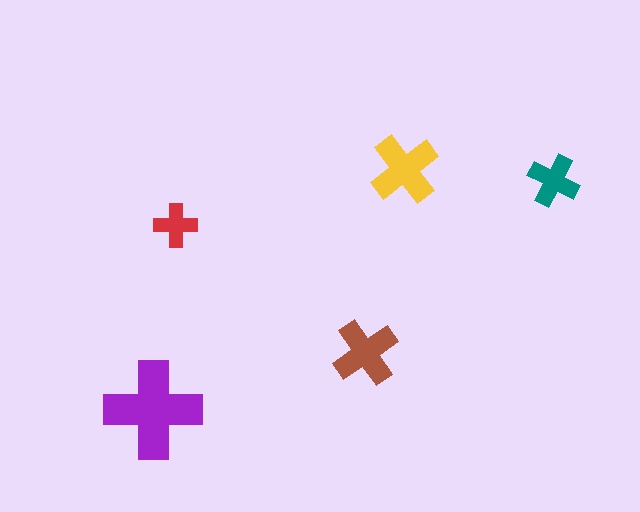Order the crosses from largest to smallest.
the purple one, the yellow one, the brown one, the teal one, the red one.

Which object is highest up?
The yellow cross is topmost.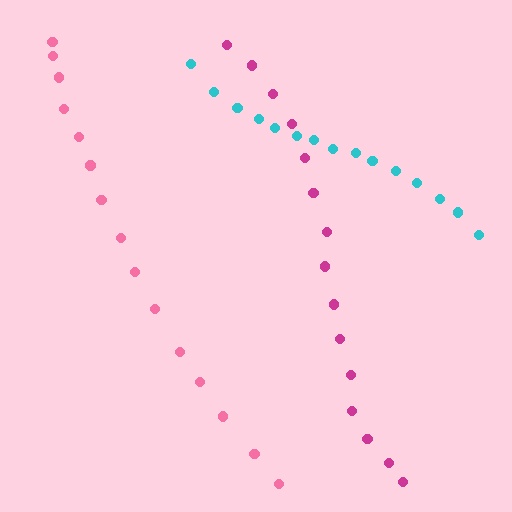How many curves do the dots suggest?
There are 3 distinct paths.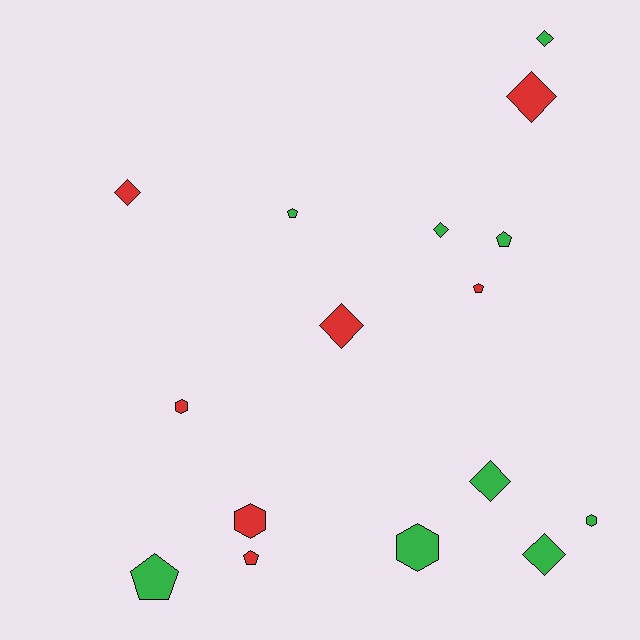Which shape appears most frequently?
Diamond, with 7 objects.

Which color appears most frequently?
Green, with 9 objects.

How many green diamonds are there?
There are 4 green diamonds.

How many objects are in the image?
There are 16 objects.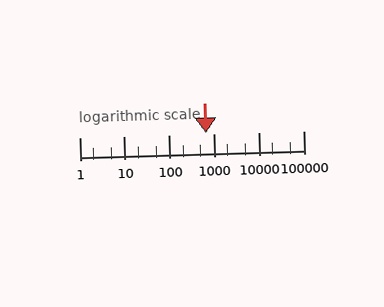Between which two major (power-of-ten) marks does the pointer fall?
The pointer is between 100 and 1000.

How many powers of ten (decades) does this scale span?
The scale spans 5 decades, from 1 to 100000.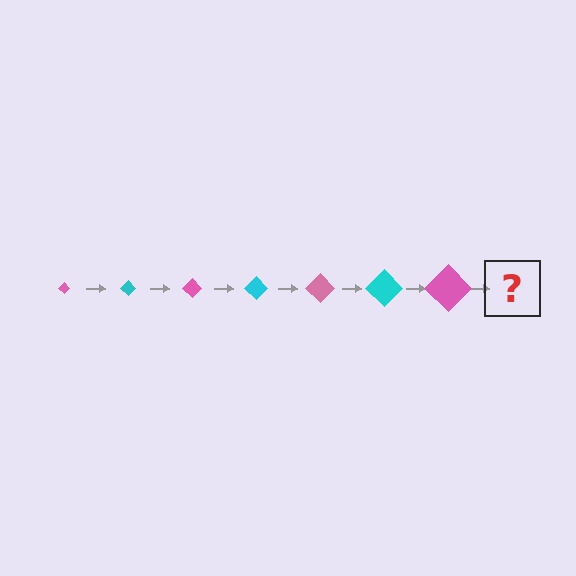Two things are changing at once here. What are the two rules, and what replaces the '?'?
The two rules are that the diamond grows larger each step and the color cycles through pink and cyan. The '?' should be a cyan diamond, larger than the previous one.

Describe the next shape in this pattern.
It should be a cyan diamond, larger than the previous one.